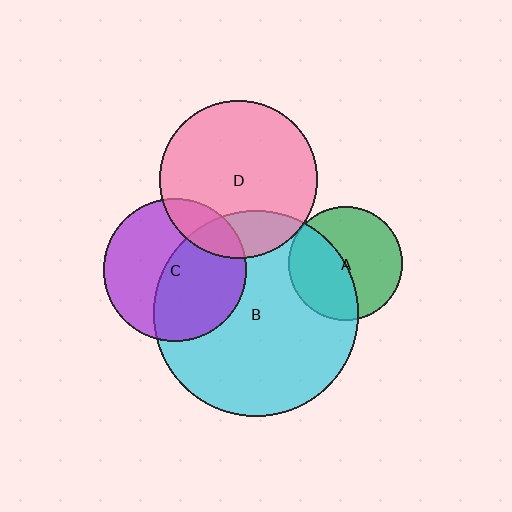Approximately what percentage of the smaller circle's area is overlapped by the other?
Approximately 20%.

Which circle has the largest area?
Circle B (cyan).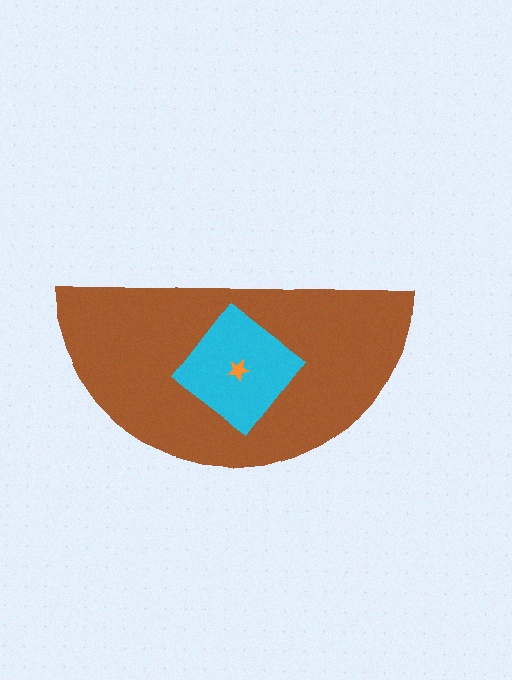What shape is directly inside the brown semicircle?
The cyan diamond.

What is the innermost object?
The orange star.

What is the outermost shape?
The brown semicircle.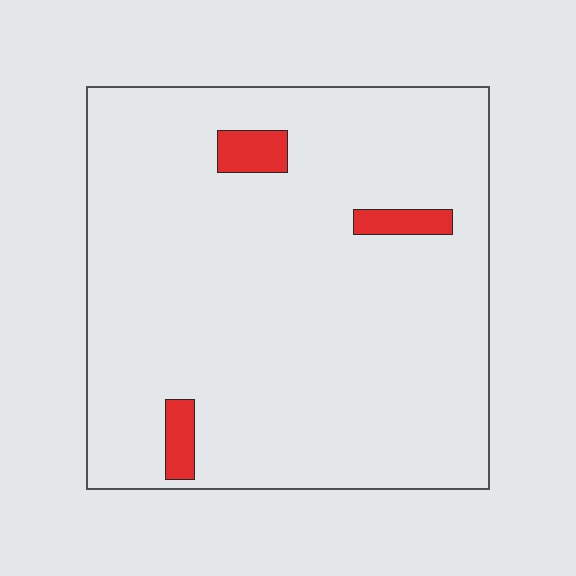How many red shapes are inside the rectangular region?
3.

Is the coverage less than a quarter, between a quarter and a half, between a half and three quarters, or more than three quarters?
Less than a quarter.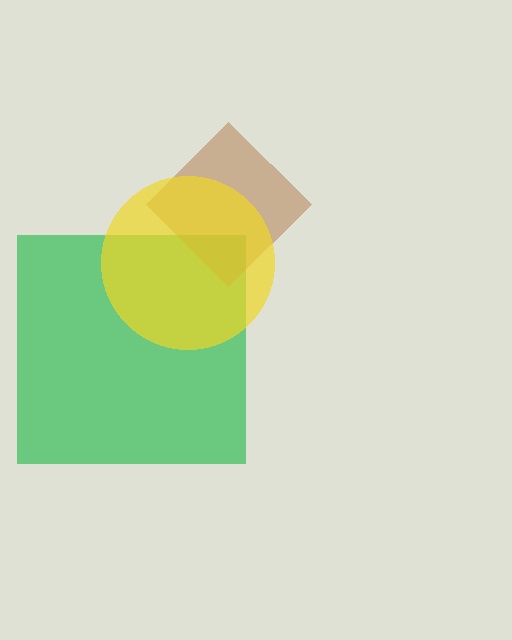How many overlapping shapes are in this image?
There are 3 overlapping shapes in the image.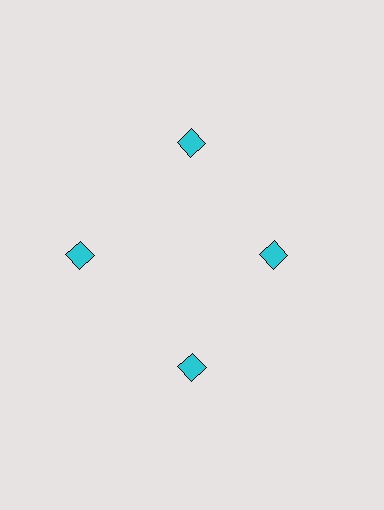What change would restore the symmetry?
The symmetry would be restored by moving it outward, back onto the ring so that all 4 squares sit at equal angles and equal distance from the center.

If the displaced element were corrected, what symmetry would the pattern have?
It would have 4-fold rotational symmetry — the pattern would map onto itself every 90 degrees.